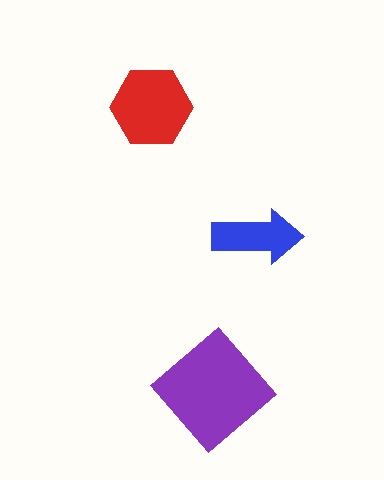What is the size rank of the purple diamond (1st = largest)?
1st.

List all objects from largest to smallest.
The purple diamond, the red hexagon, the blue arrow.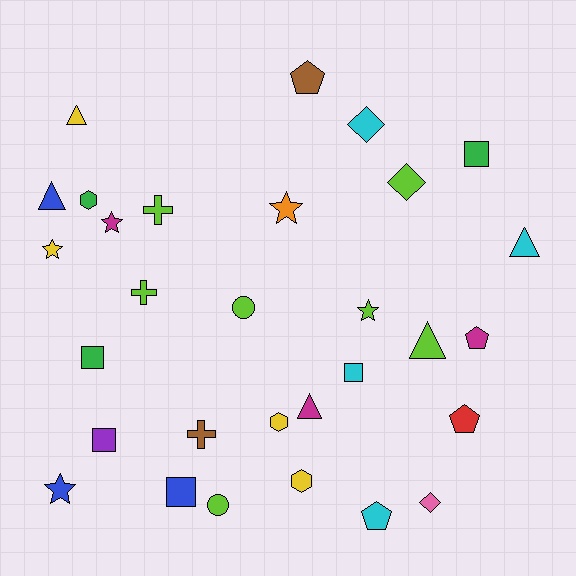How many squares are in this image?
There are 5 squares.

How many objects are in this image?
There are 30 objects.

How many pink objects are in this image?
There is 1 pink object.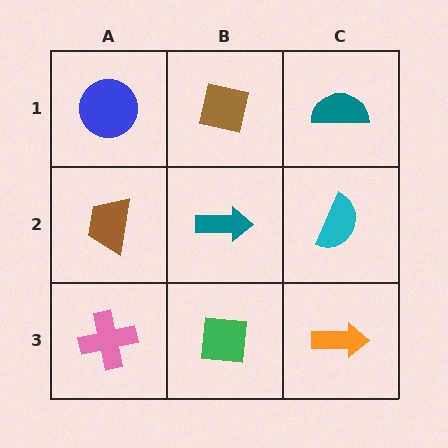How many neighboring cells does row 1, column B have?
3.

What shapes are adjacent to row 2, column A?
A blue circle (row 1, column A), a pink cross (row 3, column A), a teal arrow (row 2, column B).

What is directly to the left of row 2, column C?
A teal arrow.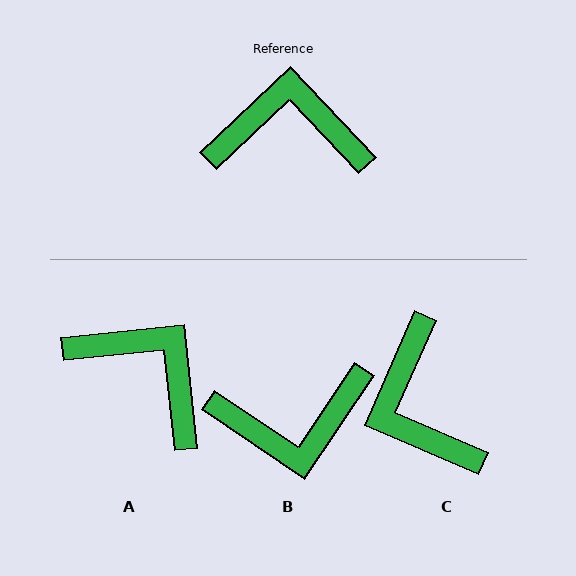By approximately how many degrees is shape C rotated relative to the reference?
Approximately 113 degrees counter-clockwise.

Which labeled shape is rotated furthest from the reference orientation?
B, about 167 degrees away.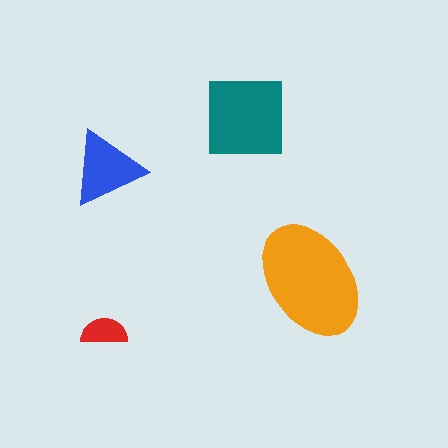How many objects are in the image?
There are 4 objects in the image.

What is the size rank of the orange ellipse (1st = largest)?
1st.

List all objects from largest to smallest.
The orange ellipse, the teal square, the blue triangle, the red semicircle.